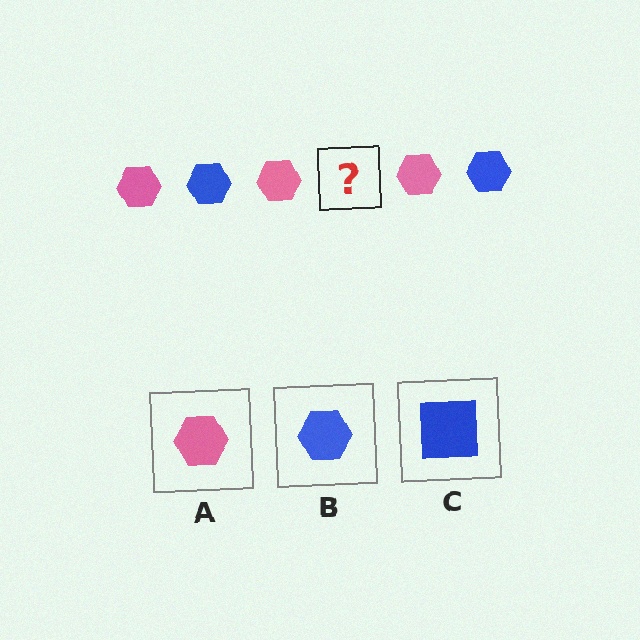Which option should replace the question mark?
Option B.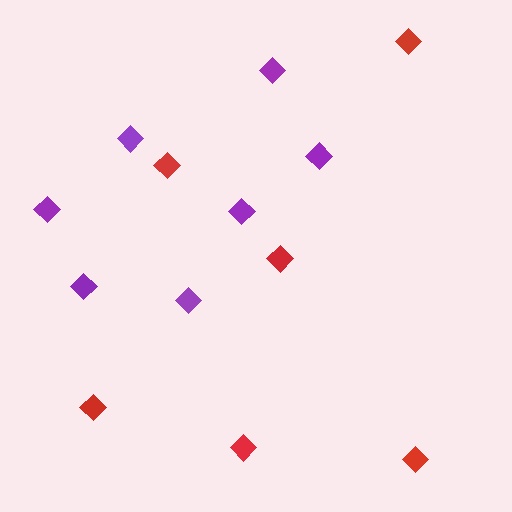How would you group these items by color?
There are 2 groups: one group of purple diamonds (7) and one group of red diamonds (6).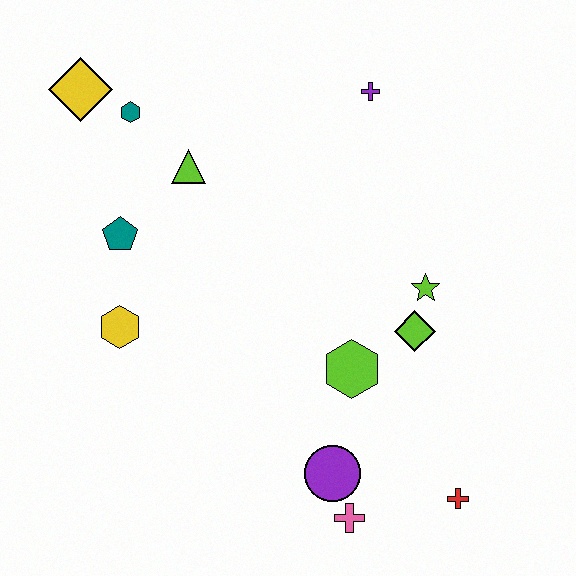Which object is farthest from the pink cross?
The yellow diamond is farthest from the pink cross.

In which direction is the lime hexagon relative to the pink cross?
The lime hexagon is above the pink cross.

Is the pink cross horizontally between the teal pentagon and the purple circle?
No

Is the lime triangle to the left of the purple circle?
Yes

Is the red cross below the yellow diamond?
Yes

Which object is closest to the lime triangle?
The teal hexagon is closest to the lime triangle.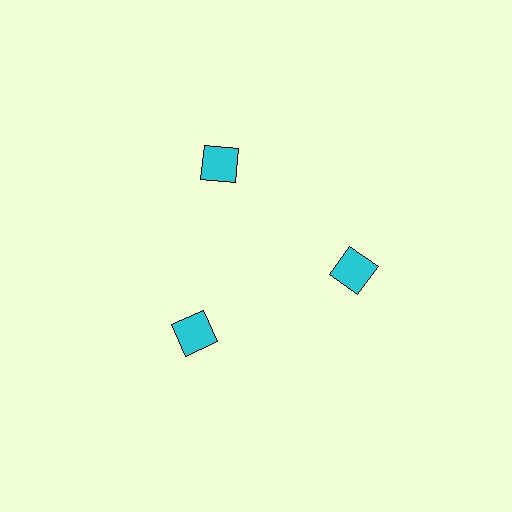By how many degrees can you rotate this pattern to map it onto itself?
The pattern maps onto itself every 120 degrees of rotation.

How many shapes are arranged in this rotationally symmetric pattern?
There are 3 shapes, arranged in 3 groups of 1.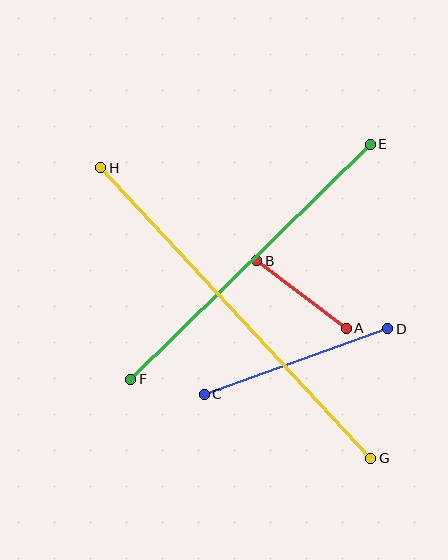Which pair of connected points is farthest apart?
Points G and H are farthest apart.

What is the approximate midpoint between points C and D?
The midpoint is at approximately (296, 361) pixels.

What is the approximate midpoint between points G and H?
The midpoint is at approximately (236, 313) pixels.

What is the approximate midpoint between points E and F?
The midpoint is at approximately (251, 262) pixels.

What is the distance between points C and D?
The distance is approximately 195 pixels.